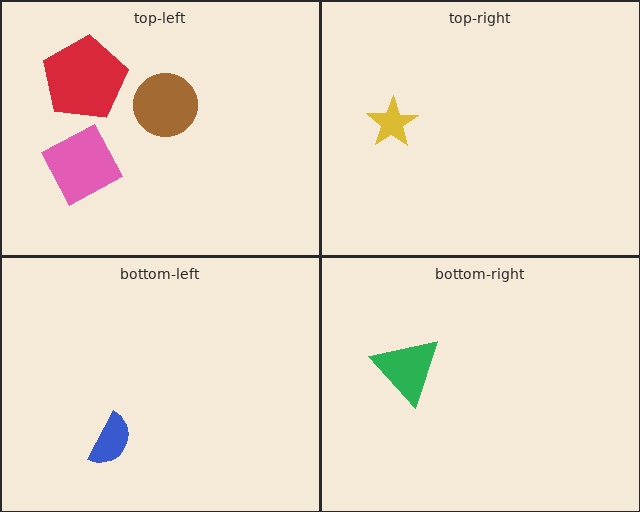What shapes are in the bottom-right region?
The green triangle.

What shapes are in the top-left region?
The pink square, the red pentagon, the brown circle.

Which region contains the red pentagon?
The top-left region.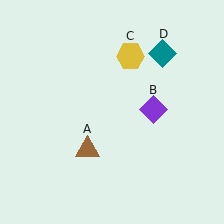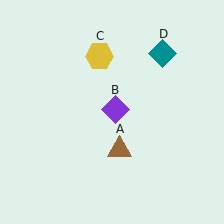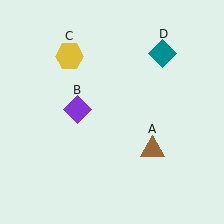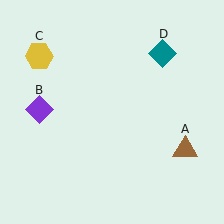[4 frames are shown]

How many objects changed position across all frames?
3 objects changed position: brown triangle (object A), purple diamond (object B), yellow hexagon (object C).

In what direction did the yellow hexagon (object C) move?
The yellow hexagon (object C) moved left.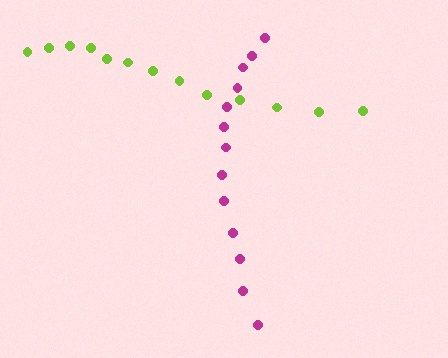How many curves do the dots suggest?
There are 2 distinct paths.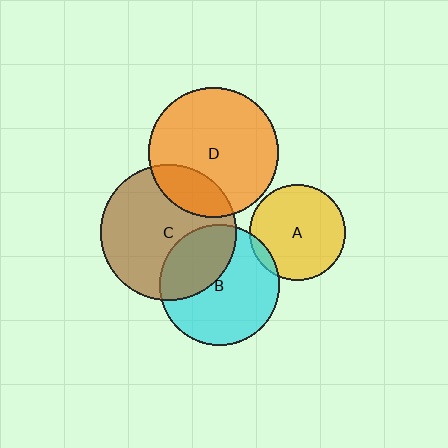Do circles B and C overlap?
Yes.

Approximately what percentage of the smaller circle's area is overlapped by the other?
Approximately 35%.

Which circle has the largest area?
Circle C (brown).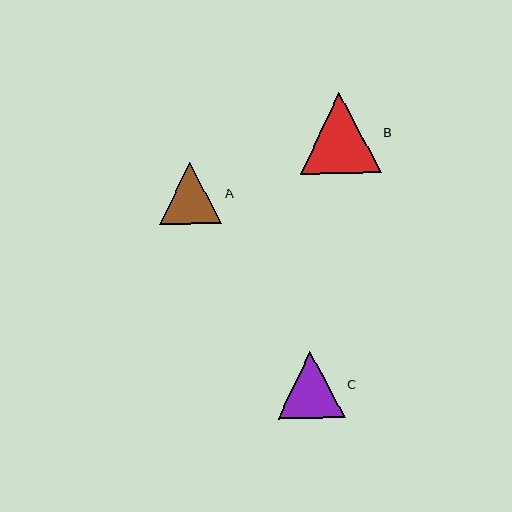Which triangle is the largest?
Triangle B is the largest with a size of approximately 81 pixels.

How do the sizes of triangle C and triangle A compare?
Triangle C and triangle A are approximately the same size.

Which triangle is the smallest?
Triangle A is the smallest with a size of approximately 62 pixels.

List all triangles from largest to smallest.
From largest to smallest: B, C, A.